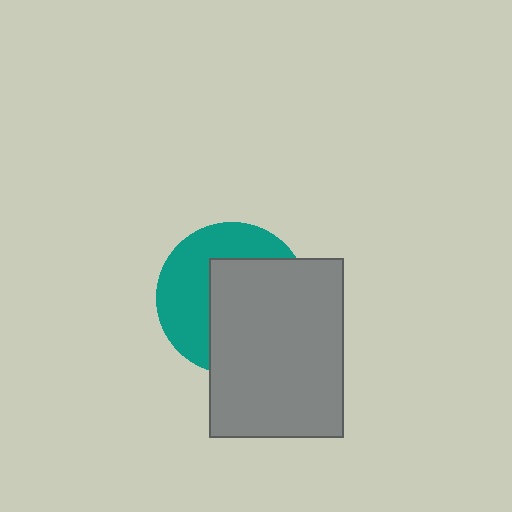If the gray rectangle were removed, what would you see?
You would see the complete teal circle.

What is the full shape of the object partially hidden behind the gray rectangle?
The partially hidden object is a teal circle.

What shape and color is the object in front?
The object in front is a gray rectangle.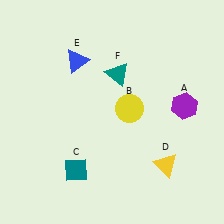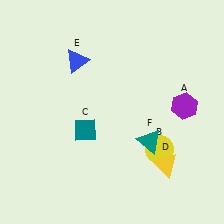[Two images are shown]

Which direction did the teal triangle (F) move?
The teal triangle (F) moved down.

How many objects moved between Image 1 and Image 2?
3 objects moved between the two images.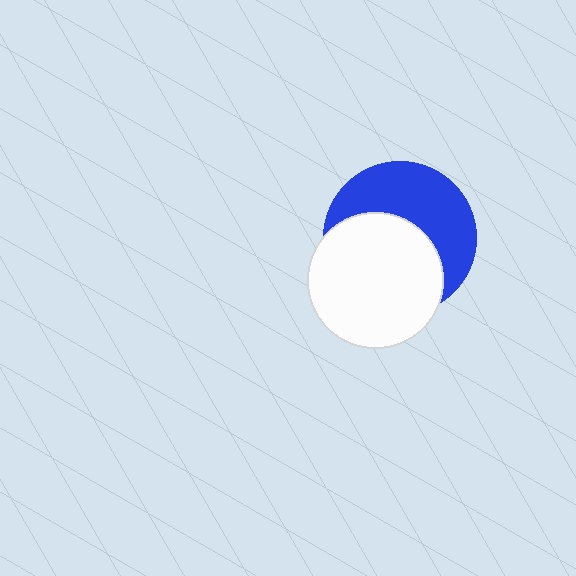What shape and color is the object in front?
The object in front is a white circle.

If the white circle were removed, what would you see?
You would see the complete blue circle.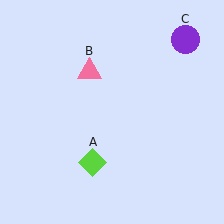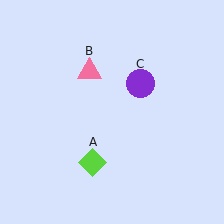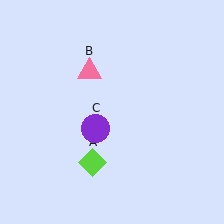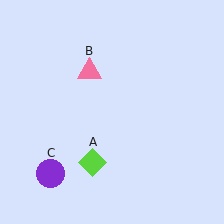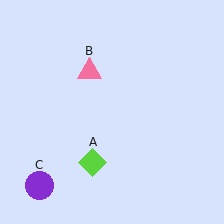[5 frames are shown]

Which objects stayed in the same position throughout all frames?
Lime diamond (object A) and pink triangle (object B) remained stationary.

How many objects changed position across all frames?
1 object changed position: purple circle (object C).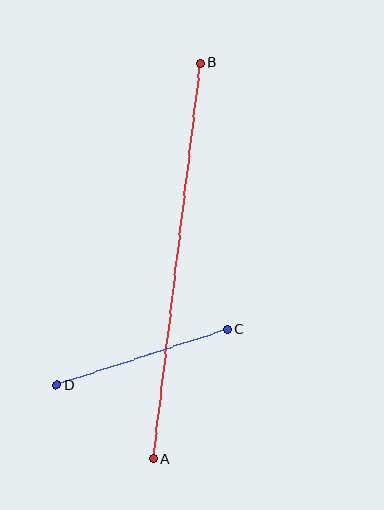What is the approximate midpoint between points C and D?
The midpoint is at approximately (142, 357) pixels.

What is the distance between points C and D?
The distance is approximately 179 pixels.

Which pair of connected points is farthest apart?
Points A and B are farthest apart.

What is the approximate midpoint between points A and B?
The midpoint is at approximately (177, 261) pixels.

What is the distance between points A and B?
The distance is approximately 398 pixels.